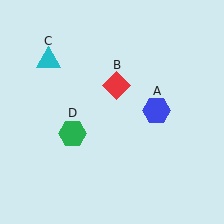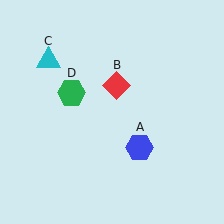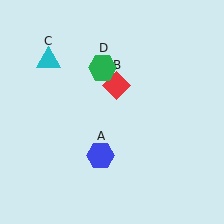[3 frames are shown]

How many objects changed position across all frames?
2 objects changed position: blue hexagon (object A), green hexagon (object D).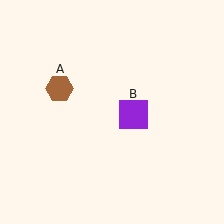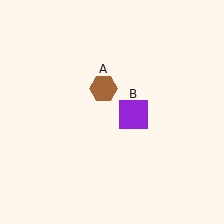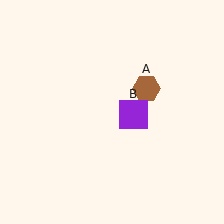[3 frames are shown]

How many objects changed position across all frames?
1 object changed position: brown hexagon (object A).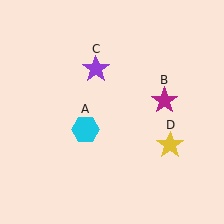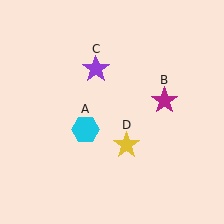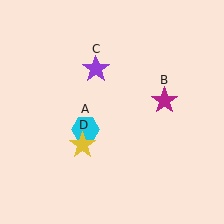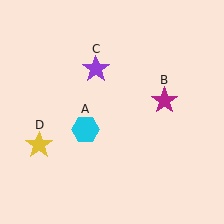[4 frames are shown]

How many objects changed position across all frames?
1 object changed position: yellow star (object D).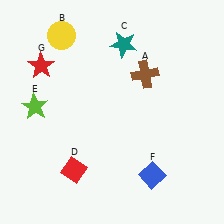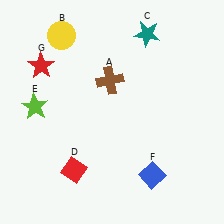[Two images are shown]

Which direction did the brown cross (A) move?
The brown cross (A) moved left.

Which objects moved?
The objects that moved are: the brown cross (A), the teal star (C).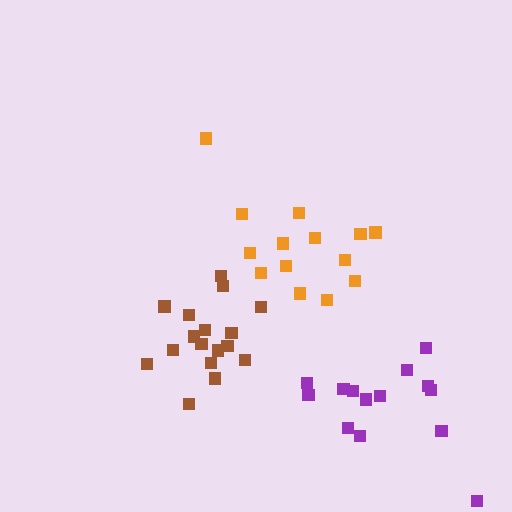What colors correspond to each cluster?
The clusters are colored: orange, purple, brown.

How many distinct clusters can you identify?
There are 3 distinct clusters.